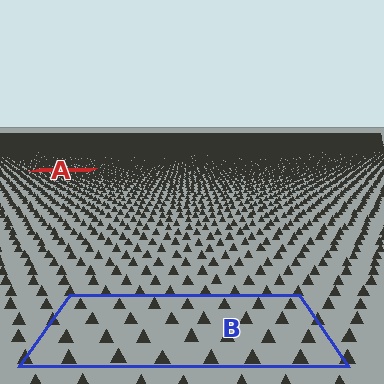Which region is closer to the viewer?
Region B is closer. The texture elements there are larger and more spread out.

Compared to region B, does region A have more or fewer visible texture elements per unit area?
Region A has more texture elements per unit area — they are packed more densely because it is farther away.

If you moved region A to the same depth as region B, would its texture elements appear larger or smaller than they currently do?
They would appear larger. At a closer depth, the same texture elements are projected at a bigger on-screen size.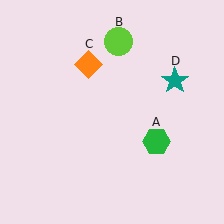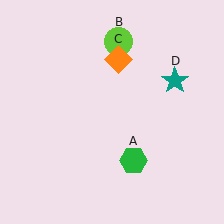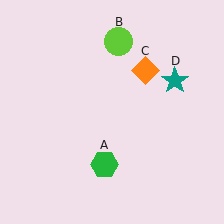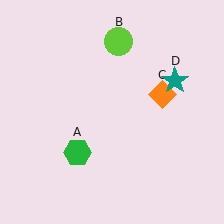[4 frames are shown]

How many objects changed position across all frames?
2 objects changed position: green hexagon (object A), orange diamond (object C).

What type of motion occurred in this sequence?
The green hexagon (object A), orange diamond (object C) rotated clockwise around the center of the scene.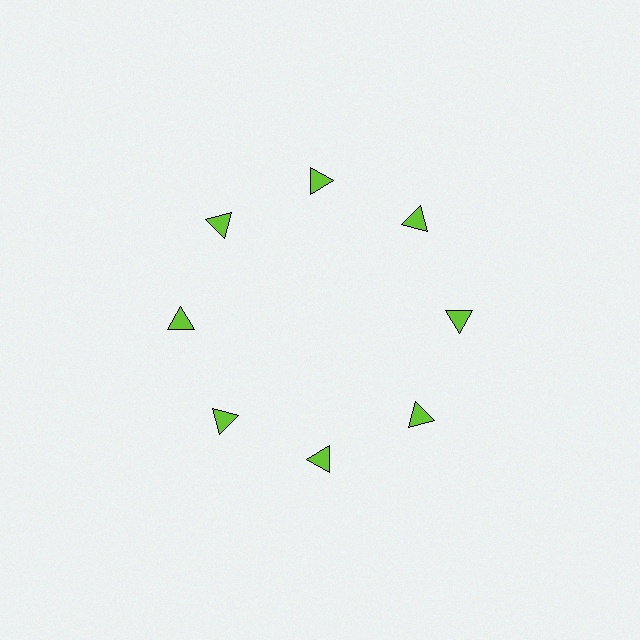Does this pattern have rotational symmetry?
Yes, this pattern has 8-fold rotational symmetry. It looks the same after rotating 45 degrees around the center.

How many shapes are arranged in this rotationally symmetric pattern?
There are 8 shapes, arranged in 8 groups of 1.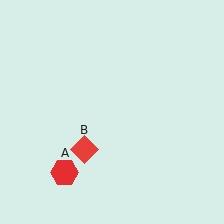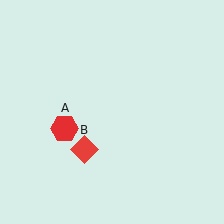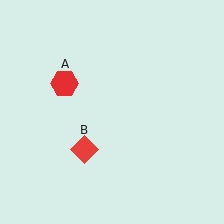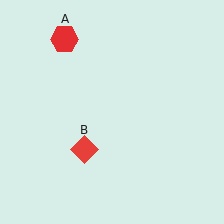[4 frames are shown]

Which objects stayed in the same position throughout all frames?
Red diamond (object B) remained stationary.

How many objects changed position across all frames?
1 object changed position: red hexagon (object A).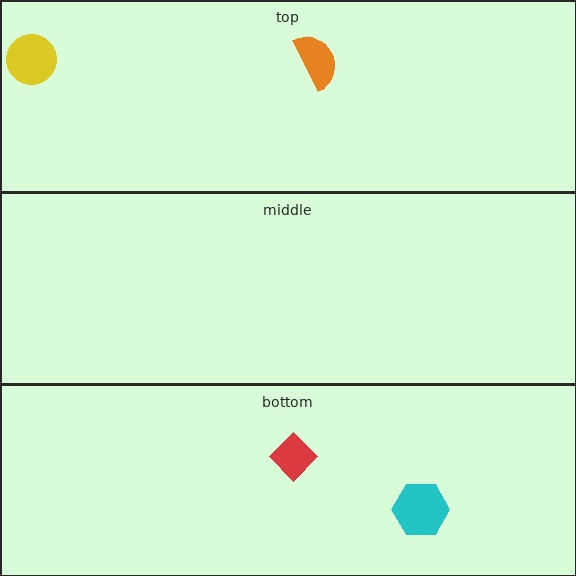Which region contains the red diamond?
The bottom region.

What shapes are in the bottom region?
The cyan hexagon, the red diamond.